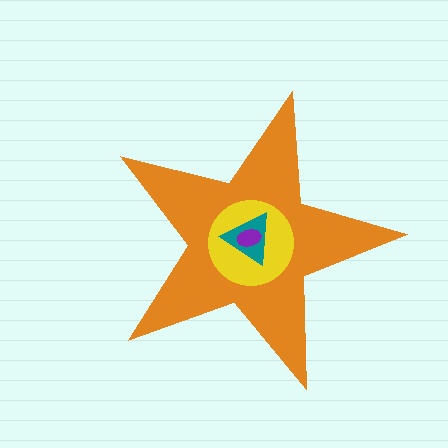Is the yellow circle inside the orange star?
Yes.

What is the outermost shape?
The orange star.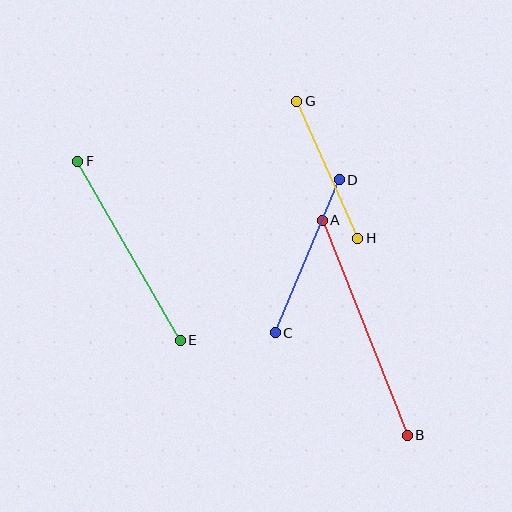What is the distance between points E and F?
The distance is approximately 206 pixels.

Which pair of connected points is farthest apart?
Points A and B are farthest apart.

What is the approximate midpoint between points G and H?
The midpoint is at approximately (327, 170) pixels.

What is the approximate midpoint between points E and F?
The midpoint is at approximately (129, 251) pixels.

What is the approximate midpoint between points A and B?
The midpoint is at approximately (365, 328) pixels.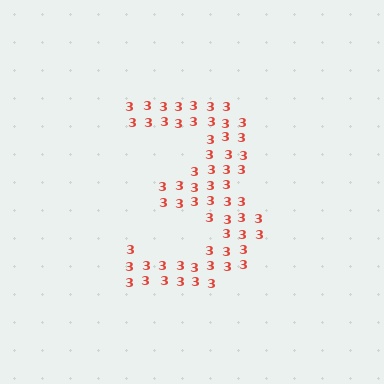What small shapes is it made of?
It is made of small digit 3's.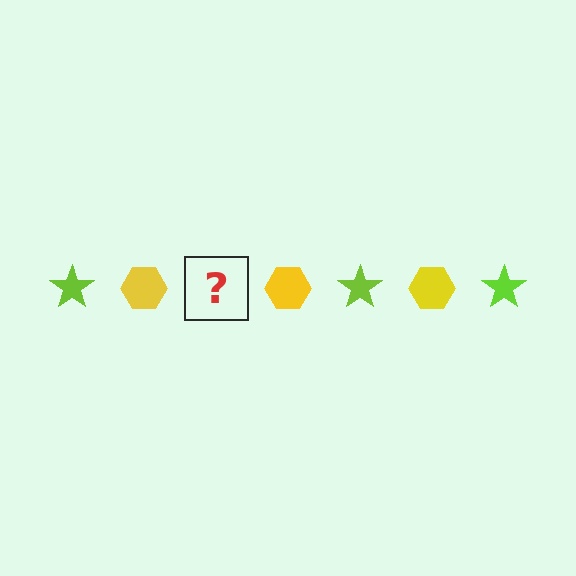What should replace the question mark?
The question mark should be replaced with a lime star.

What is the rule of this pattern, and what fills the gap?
The rule is that the pattern alternates between lime star and yellow hexagon. The gap should be filled with a lime star.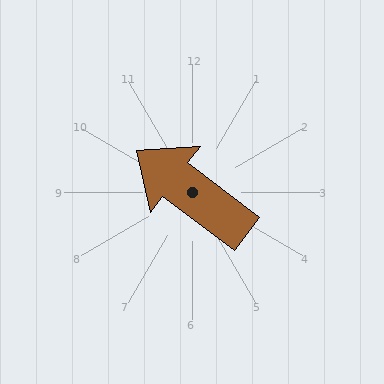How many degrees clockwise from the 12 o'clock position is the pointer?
Approximately 307 degrees.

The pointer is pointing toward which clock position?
Roughly 10 o'clock.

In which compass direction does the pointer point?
Northwest.